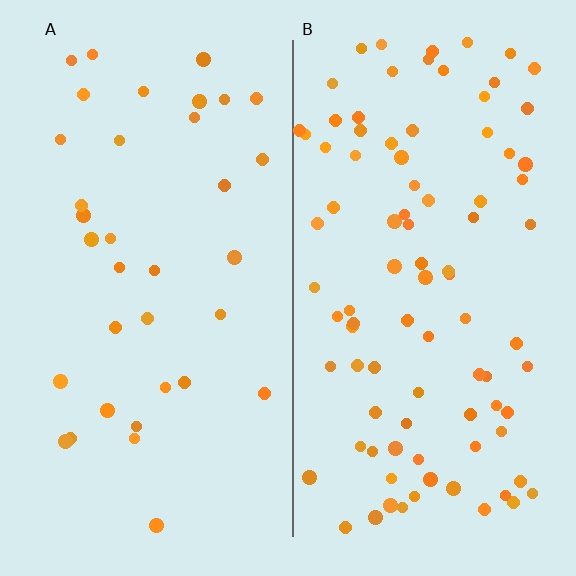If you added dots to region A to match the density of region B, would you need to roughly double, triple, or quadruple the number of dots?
Approximately triple.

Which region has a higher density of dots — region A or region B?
B (the right).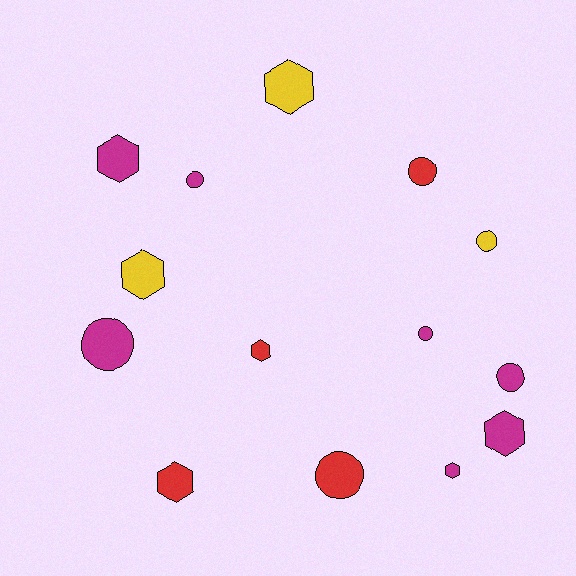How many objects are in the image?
There are 14 objects.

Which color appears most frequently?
Magenta, with 7 objects.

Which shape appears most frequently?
Circle, with 7 objects.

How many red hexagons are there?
There are 2 red hexagons.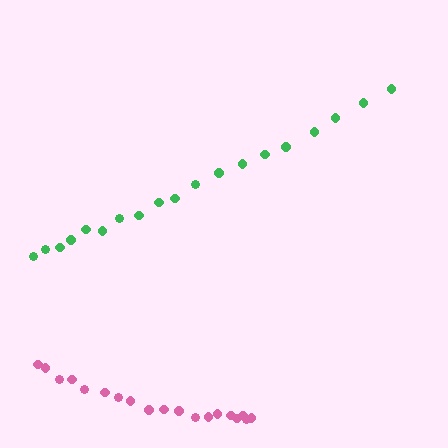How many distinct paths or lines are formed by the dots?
There are 2 distinct paths.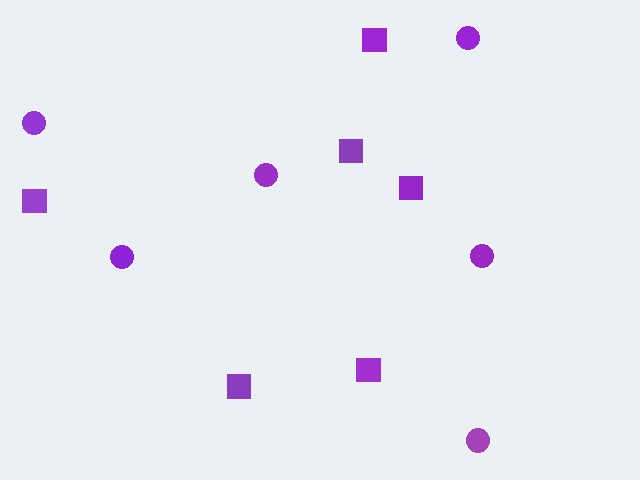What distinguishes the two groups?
There are 2 groups: one group of squares (6) and one group of circles (6).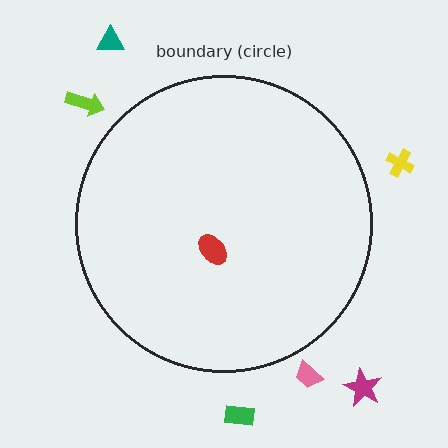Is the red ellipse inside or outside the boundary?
Inside.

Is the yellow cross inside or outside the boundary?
Outside.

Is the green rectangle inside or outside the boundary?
Outside.